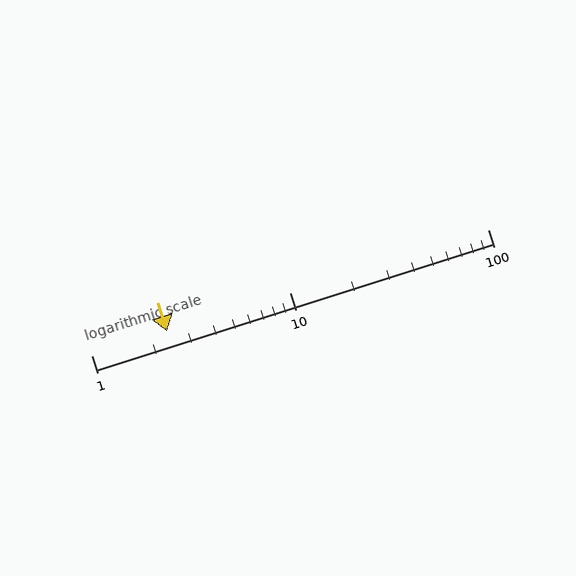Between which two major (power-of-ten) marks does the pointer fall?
The pointer is between 1 and 10.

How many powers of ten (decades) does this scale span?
The scale spans 2 decades, from 1 to 100.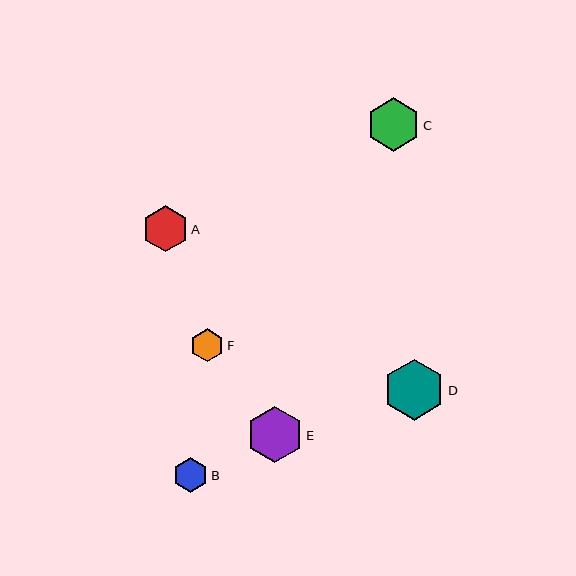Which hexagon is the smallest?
Hexagon F is the smallest with a size of approximately 33 pixels.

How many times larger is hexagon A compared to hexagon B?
Hexagon A is approximately 1.3 times the size of hexagon B.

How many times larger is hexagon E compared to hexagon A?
Hexagon E is approximately 1.2 times the size of hexagon A.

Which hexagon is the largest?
Hexagon D is the largest with a size of approximately 61 pixels.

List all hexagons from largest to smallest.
From largest to smallest: D, E, C, A, B, F.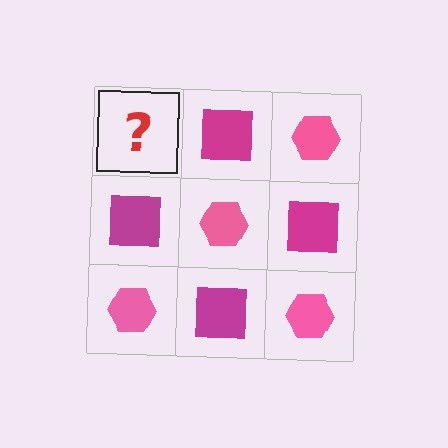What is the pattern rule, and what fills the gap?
The rule is that it alternates pink hexagon and magenta square in a checkerboard pattern. The gap should be filled with a pink hexagon.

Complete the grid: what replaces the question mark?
The question mark should be replaced with a pink hexagon.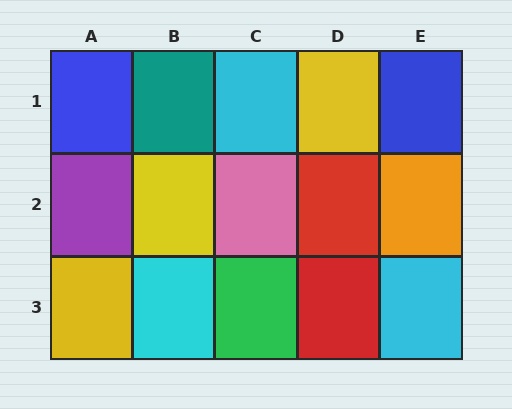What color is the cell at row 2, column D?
Red.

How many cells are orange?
1 cell is orange.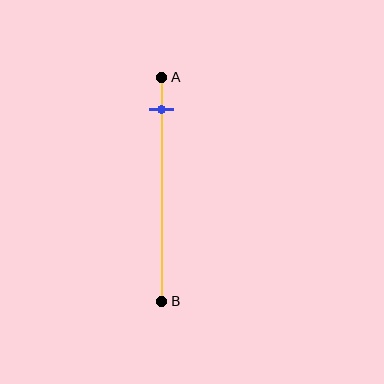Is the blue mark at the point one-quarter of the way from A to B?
No, the mark is at about 15% from A, not at the 25% one-quarter point.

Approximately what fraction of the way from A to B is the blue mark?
The blue mark is approximately 15% of the way from A to B.